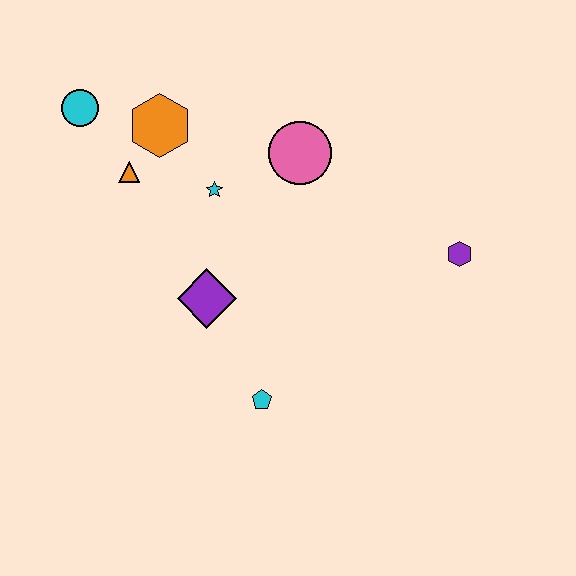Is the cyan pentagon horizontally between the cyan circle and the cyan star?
No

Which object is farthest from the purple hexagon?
The cyan circle is farthest from the purple hexagon.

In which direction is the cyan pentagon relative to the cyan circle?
The cyan pentagon is below the cyan circle.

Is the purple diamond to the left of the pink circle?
Yes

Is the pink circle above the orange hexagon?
No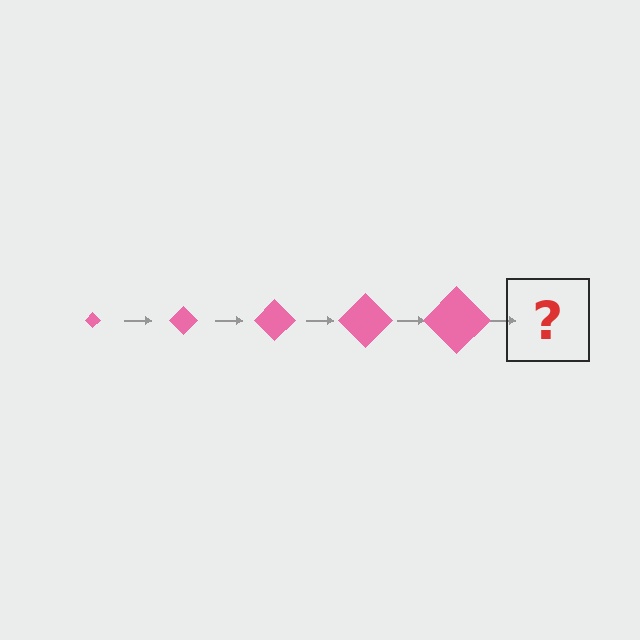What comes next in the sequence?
The next element should be a pink diamond, larger than the previous one.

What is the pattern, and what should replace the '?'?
The pattern is that the diamond gets progressively larger each step. The '?' should be a pink diamond, larger than the previous one.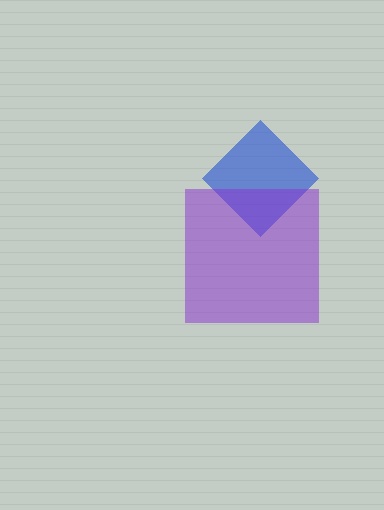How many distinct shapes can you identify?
There are 2 distinct shapes: a blue diamond, a purple square.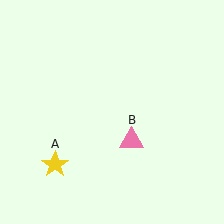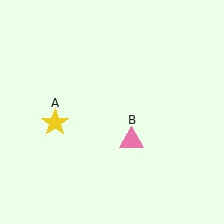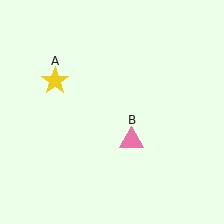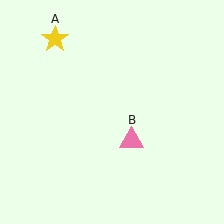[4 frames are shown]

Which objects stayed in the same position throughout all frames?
Pink triangle (object B) remained stationary.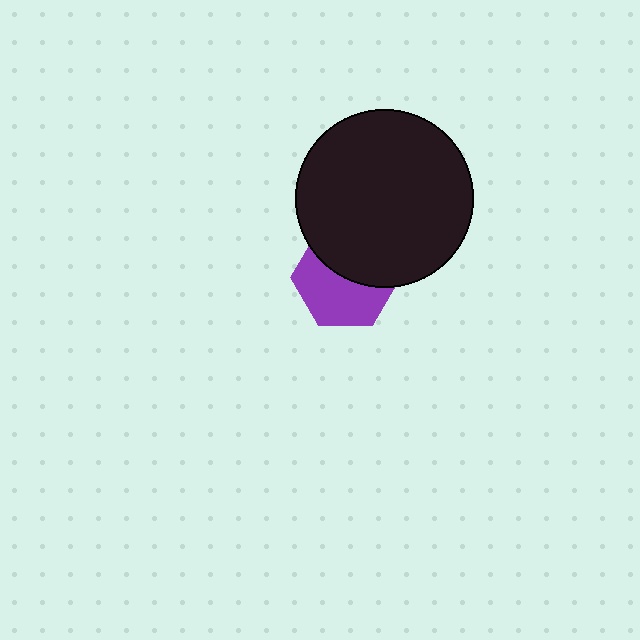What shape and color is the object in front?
The object in front is a black circle.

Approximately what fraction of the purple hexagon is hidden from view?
Roughly 46% of the purple hexagon is hidden behind the black circle.